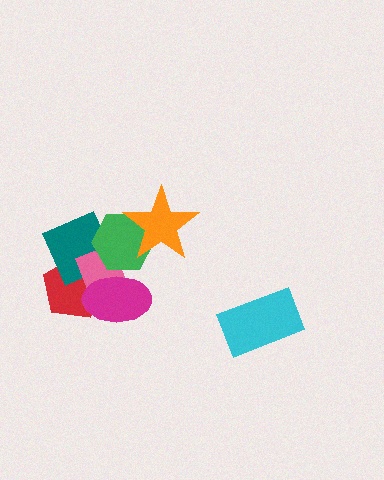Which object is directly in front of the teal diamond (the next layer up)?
The pink diamond is directly in front of the teal diamond.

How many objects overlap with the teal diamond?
4 objects overlap with the teal diamond.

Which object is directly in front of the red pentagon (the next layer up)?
The teal diamond is directly in front of the red pentagon.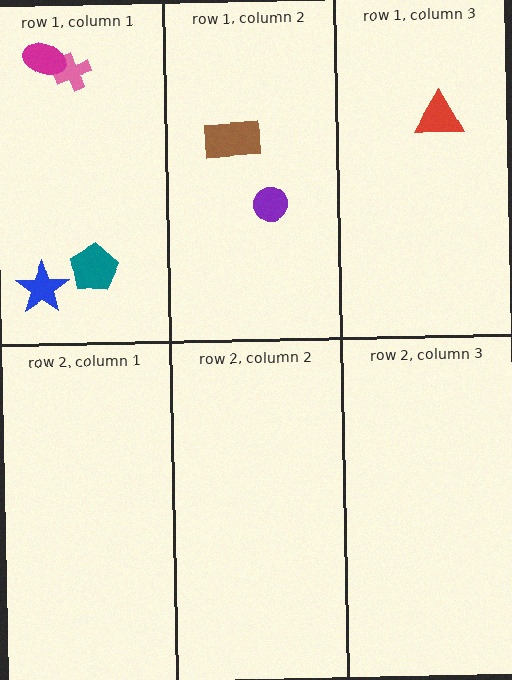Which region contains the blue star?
The row 1, column 1 region.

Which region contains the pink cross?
The row 1, column 1 region.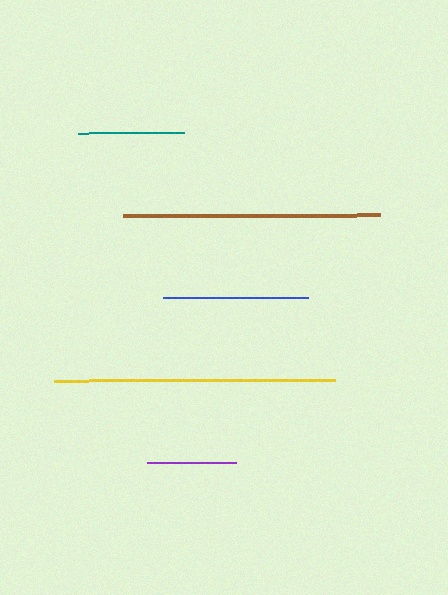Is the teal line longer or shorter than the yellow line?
The yellow line is longer than the teal line.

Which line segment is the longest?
The yellow line is the longest at approximately 281 pixels.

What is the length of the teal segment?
The teal segment is approximately 106 pixels long.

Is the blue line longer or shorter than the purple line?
The blue line is longer than the purple line.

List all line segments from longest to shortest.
From longest to shortest: yellow, brown, blue, teal, purple.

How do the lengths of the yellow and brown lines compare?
The yellow and brown lines are approximately the same length.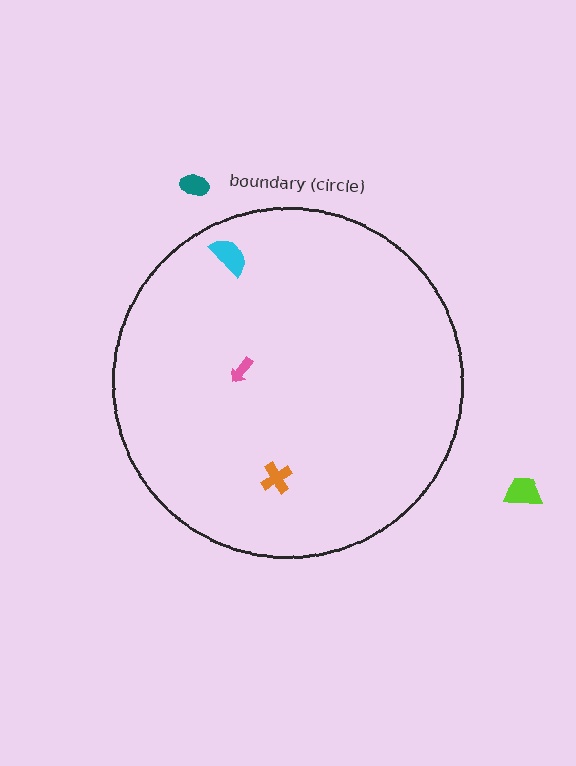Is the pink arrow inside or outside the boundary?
Inside.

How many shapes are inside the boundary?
3 inside, 2 outside.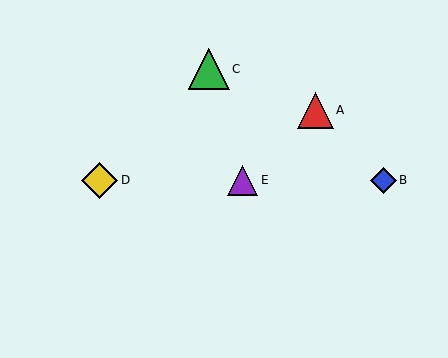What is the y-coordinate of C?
Object C is at y≈69.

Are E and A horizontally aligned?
No, E is at y≈180 and A is at y≈110.